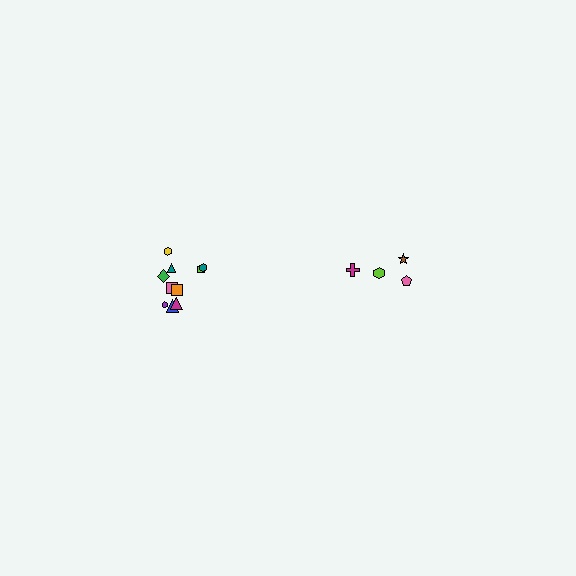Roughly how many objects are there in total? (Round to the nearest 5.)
Roughly 15 objects in total.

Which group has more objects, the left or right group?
The left group.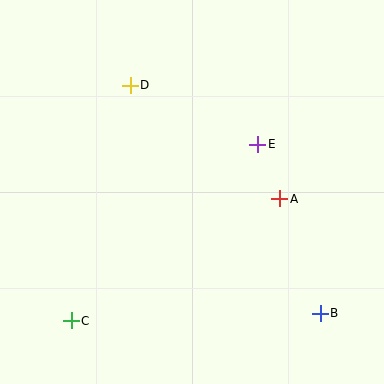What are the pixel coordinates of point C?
Point C is at (71, 321).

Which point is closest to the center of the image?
Point E at (258, 144) is closest to the center.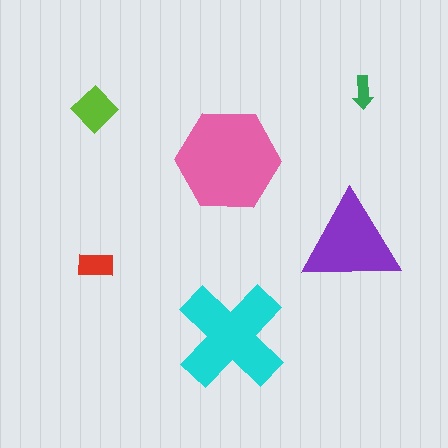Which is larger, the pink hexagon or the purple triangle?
The pink hexagon.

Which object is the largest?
The pink hexagon.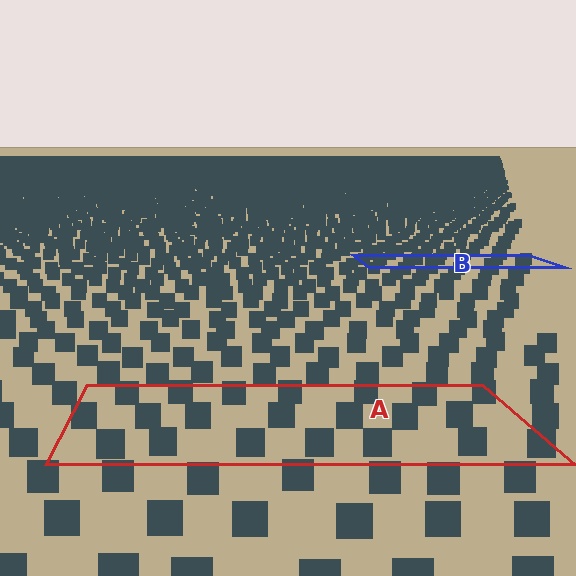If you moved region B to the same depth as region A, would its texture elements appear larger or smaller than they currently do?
They would appear larger. At a closer depth, the same texture elements are projected at a bigger on-screen size.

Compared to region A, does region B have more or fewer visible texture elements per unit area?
Region B has more texture elements per unit area — they are packed more densely because it is farther away.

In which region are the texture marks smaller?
The texture marks are smaller in region B, because it is farther away.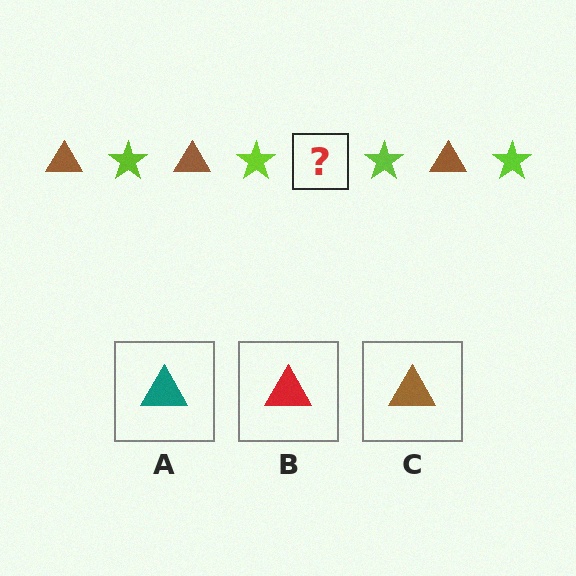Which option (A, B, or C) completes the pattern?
C.